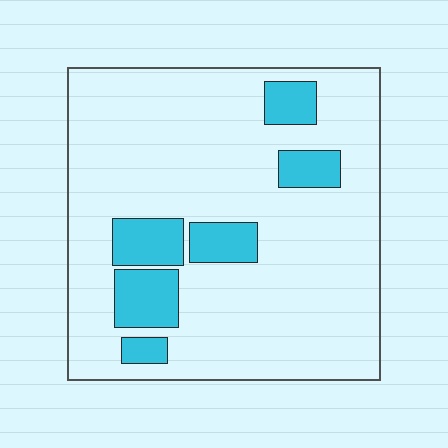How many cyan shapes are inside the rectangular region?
6.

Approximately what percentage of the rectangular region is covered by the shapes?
Approximately 15%.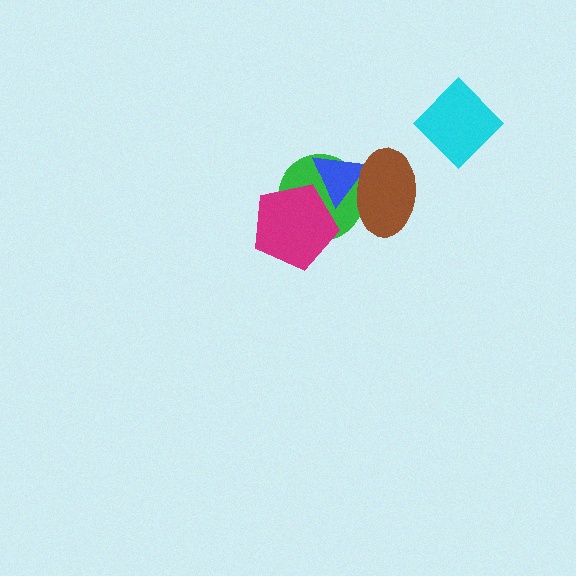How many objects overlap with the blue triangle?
3 objects overlap with the blue triangle.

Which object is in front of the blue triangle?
The brown ellipse is in front of the blue triangle.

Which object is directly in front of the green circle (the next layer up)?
The magenta pentagon is directly in front of the green circle.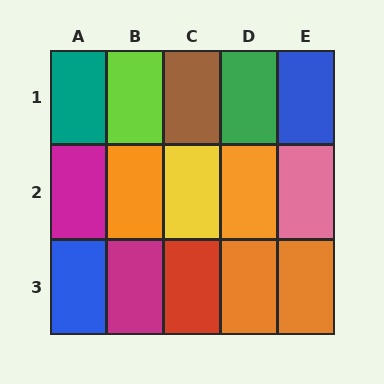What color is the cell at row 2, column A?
Magenta.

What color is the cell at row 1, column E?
Blue.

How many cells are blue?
2 cells are blue.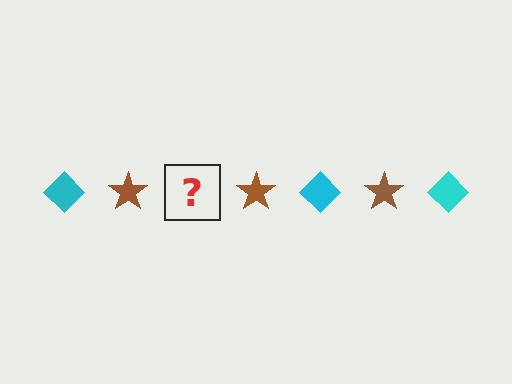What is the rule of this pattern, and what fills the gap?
The rule is that the pattern alternates between cyan diamond and brown star. The gap should be filled with a cyan diamond.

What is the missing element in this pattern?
The missing element is a cyan diamond.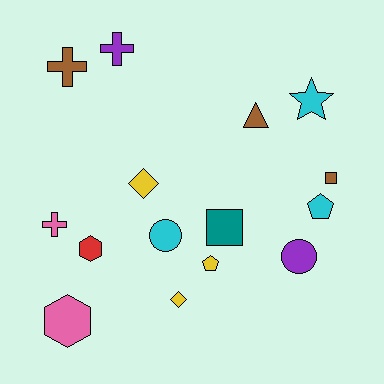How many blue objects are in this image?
There are no blue objects.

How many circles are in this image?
There are 2 circles.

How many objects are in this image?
There are 15 objects.